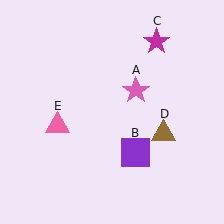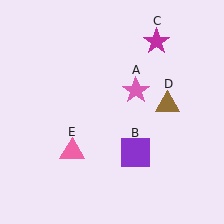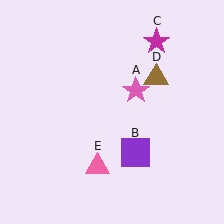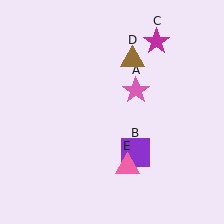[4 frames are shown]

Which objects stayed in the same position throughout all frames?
Pink star (object A) and purple square (object B) and magenta star (object C) remained stationary.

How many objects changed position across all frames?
2 objects changed position: brown triangle (object D), pink triangle (object E).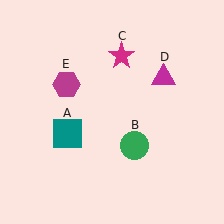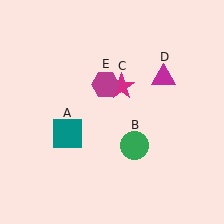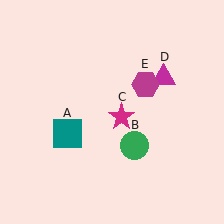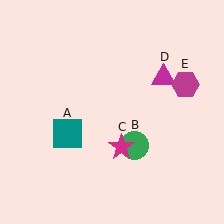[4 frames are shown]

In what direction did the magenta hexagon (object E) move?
The magenta hexagon (object E) moved right.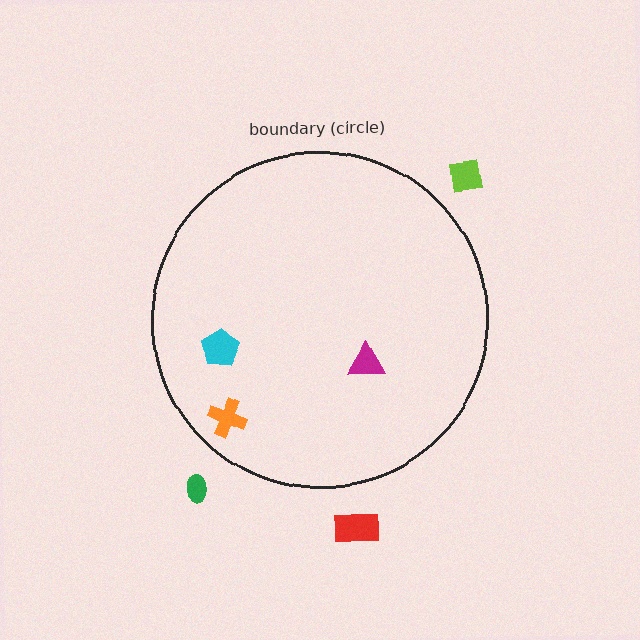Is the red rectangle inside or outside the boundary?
Outside.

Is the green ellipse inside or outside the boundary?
Outside.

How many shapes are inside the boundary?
3 inside, 3 outside.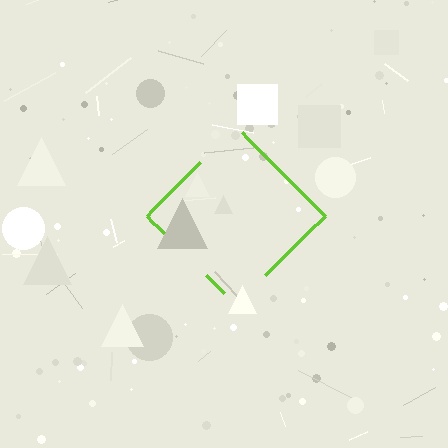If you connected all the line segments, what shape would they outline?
They would outline a diamond.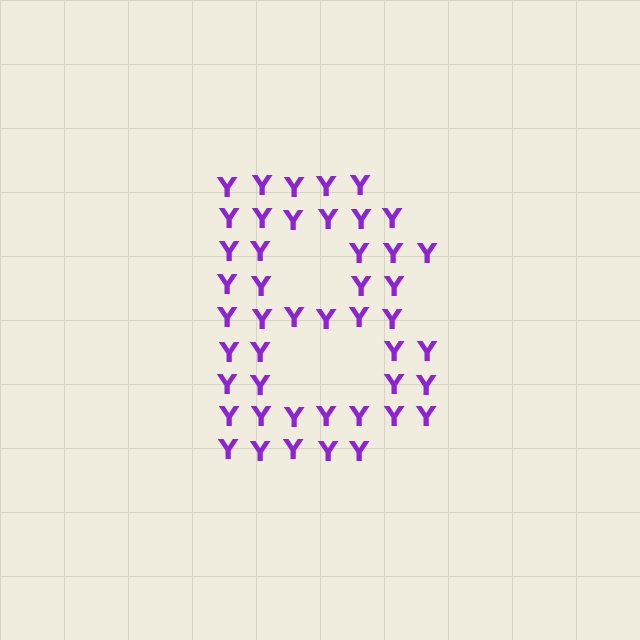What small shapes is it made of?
It is made of small letter Y's.